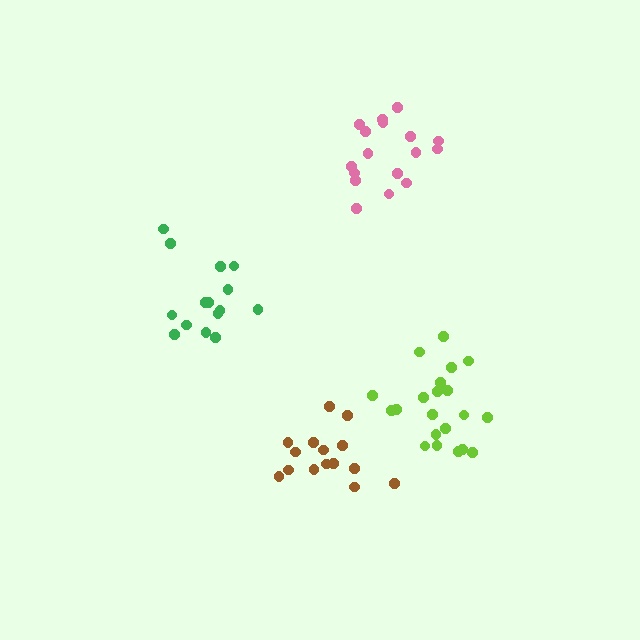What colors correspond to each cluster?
The clusters are colored: lime, green, pink, brown.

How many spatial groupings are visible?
There are 4 spatial groupings.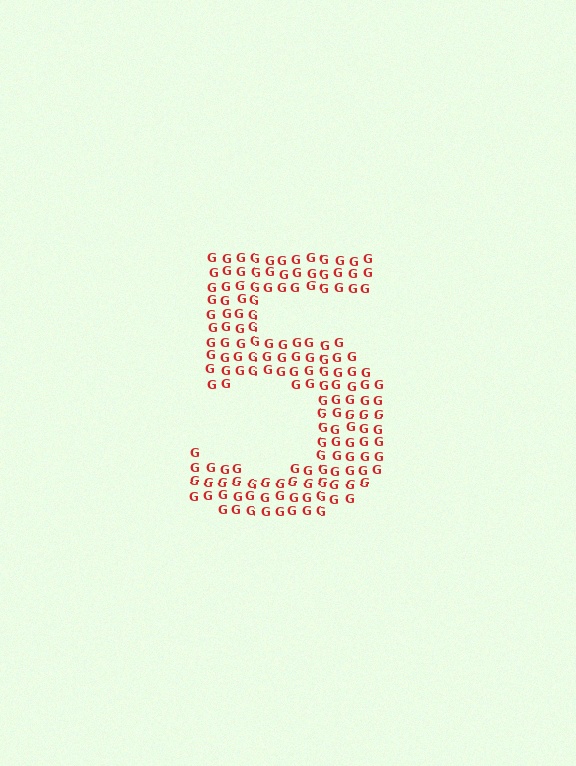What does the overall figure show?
The overall figure shows the digit 5.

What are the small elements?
The small elements are letter G's.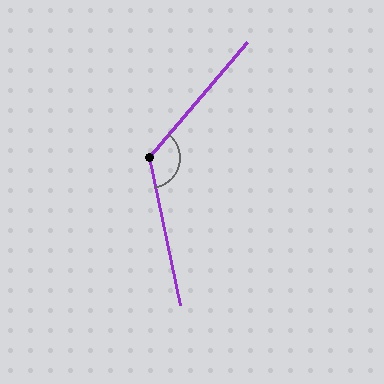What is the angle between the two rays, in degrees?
Approximately 128 degrees.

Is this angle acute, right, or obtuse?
It is obtuse.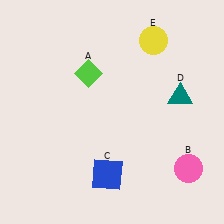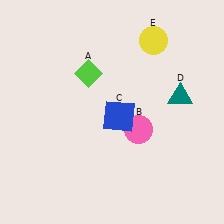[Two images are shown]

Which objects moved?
The objects that moved are: the pink circle (B), the blue square (C).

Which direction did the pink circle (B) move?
The pink circle (B) moved left.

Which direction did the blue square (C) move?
The blue square (C) moved up.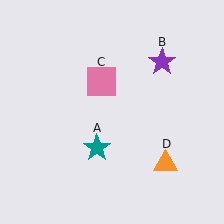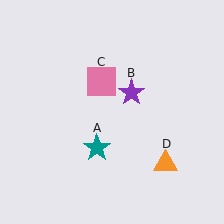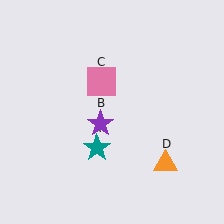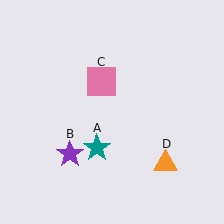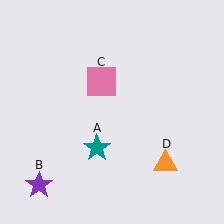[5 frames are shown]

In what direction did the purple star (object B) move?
The purple star (object B) moved down and to the left.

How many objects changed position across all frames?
1 object changed position: purple star (object B).